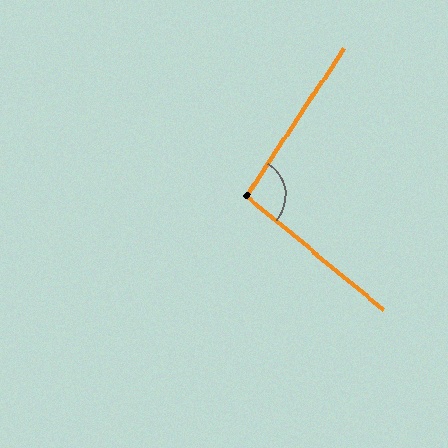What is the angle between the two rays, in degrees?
Approximately 96 degrees.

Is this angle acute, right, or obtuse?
It is obtuse.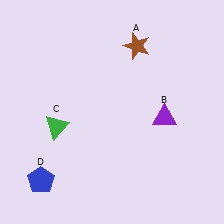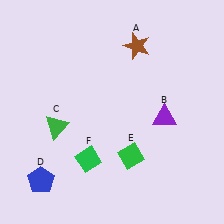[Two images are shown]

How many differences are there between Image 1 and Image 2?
There are 2 differences between the two images.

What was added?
A green diamond (E), a green diamond (F) were added in Image 2.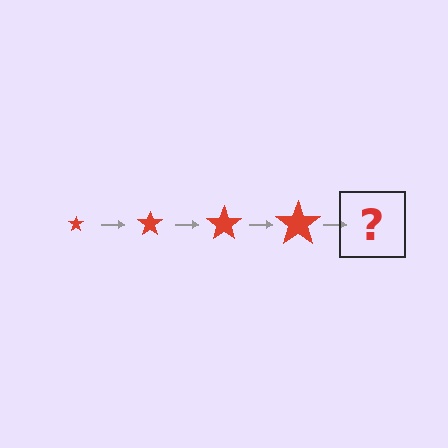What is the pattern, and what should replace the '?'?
The pattern is that the star gets progressively larger each step. The '?' should be a red star, larger than the previous one.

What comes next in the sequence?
The next element should be a red star, larger than the previous one.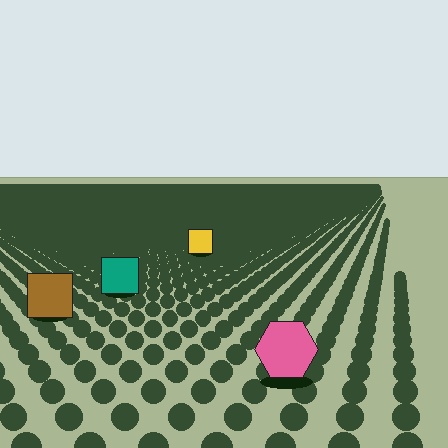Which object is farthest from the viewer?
The yellow square is farthest from the viewer. It appears smaller and the ground texture around it is denser.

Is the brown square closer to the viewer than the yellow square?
Yes. The brown square is closer — you can tell from the texture gradient: the ground texture is coarser near it.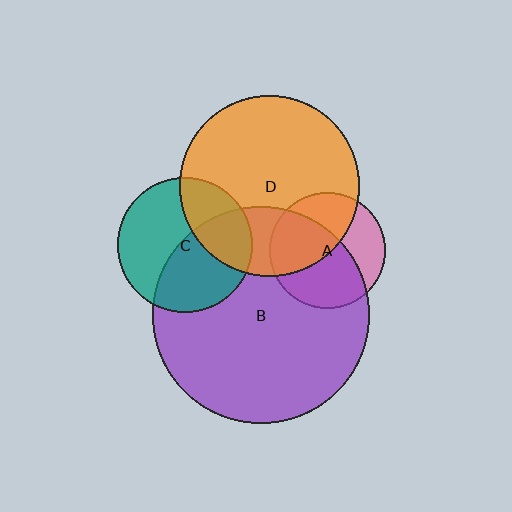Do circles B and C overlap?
Yes.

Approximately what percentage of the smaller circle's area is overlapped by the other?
Approximately 50%.